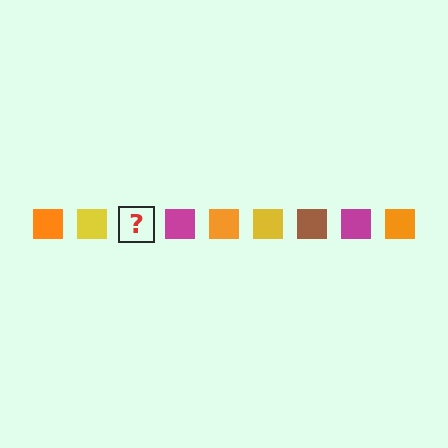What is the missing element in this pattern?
The missing element is a brown square.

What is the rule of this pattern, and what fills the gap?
The rule is that the pattern cycles through orange, yellow, brown, magenta squares. The gap should be filled with a brown square.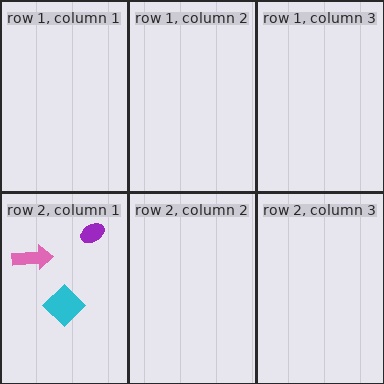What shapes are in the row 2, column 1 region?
The cyan diamond, the pink arrow, the purple ellipse.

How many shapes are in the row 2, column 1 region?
3.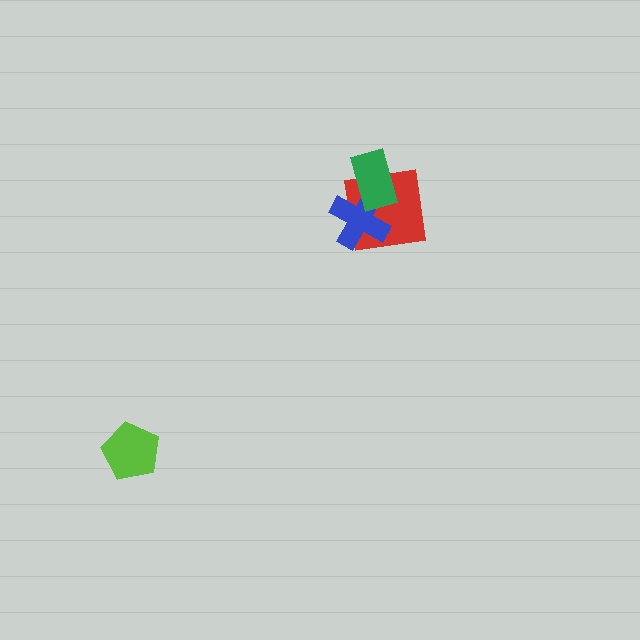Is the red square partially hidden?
Yes, it is partially covered by another shape.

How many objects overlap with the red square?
2 objects overlap with the red square.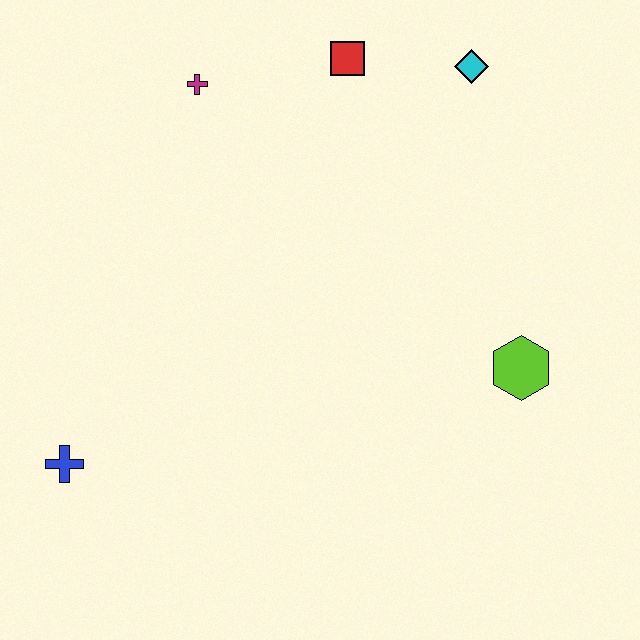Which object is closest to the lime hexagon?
The cyan diamond is closest to the lime hexagon.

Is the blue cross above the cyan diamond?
No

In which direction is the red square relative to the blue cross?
The red square is above the blue cross.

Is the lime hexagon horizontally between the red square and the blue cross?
No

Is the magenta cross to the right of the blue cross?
Yes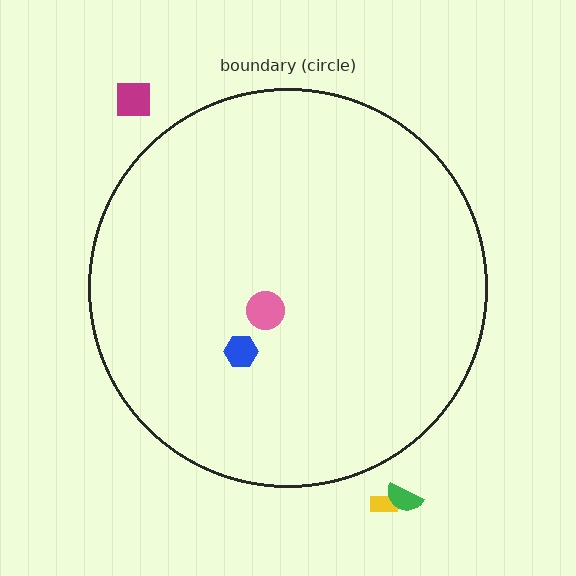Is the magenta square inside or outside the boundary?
Outside.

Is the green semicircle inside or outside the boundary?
Outside.